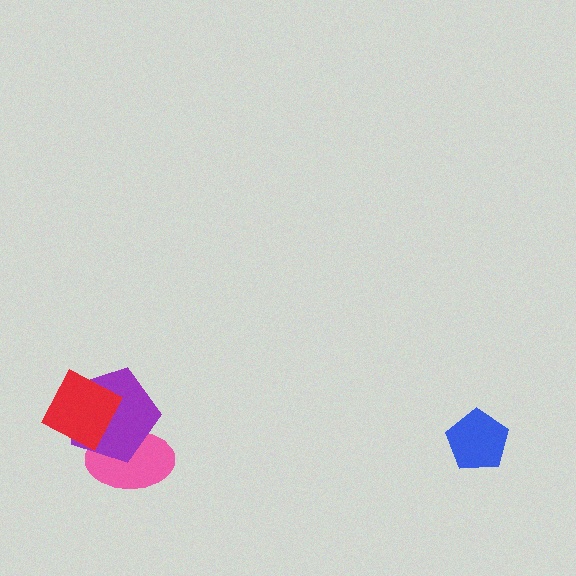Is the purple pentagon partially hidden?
Yes, it is partially covered by another shape.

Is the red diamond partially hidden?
No, no other shape covers it.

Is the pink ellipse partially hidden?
Yes, it is partially covered by another shape.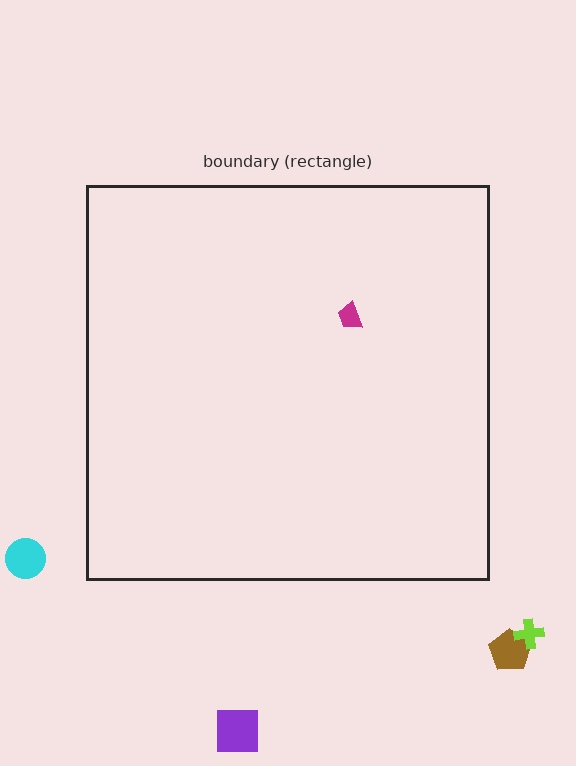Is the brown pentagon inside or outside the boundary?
Outside.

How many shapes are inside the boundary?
1 inside, 4 outside.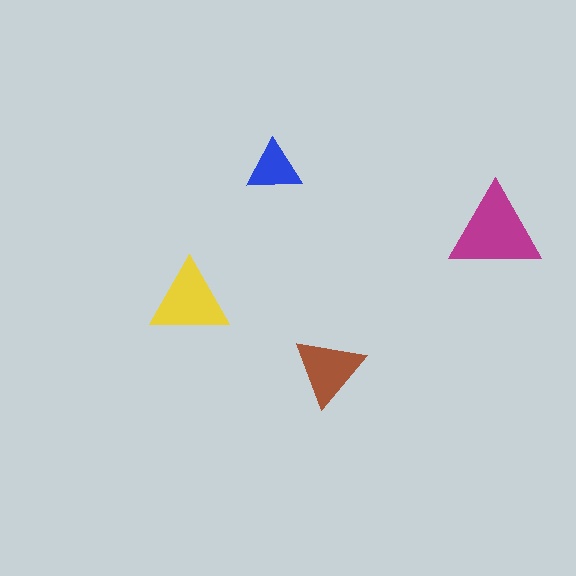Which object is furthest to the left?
The yellow triangle is leftmost.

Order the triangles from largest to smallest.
the magenta one, the yellow one, the brown one, the blue one.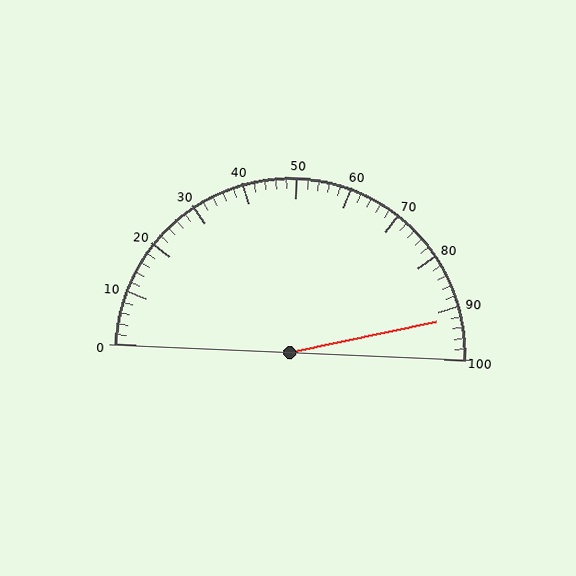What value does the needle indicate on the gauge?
The needle indicates approximately 92.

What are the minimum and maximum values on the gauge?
The gauge ranges from 0 to 100.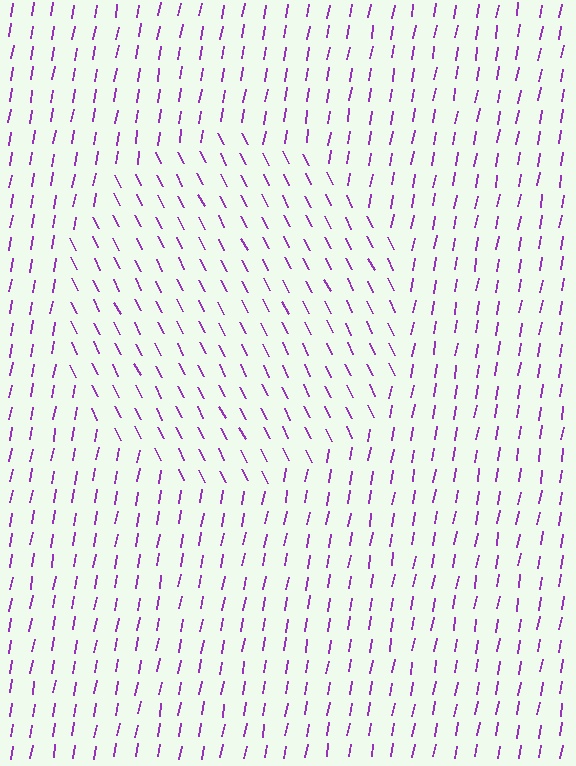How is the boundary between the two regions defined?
The boundary is defined purely by a change in line orientation (approximately 37 degrees difference). All lines are the same color and thickness.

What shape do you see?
I see a circle.